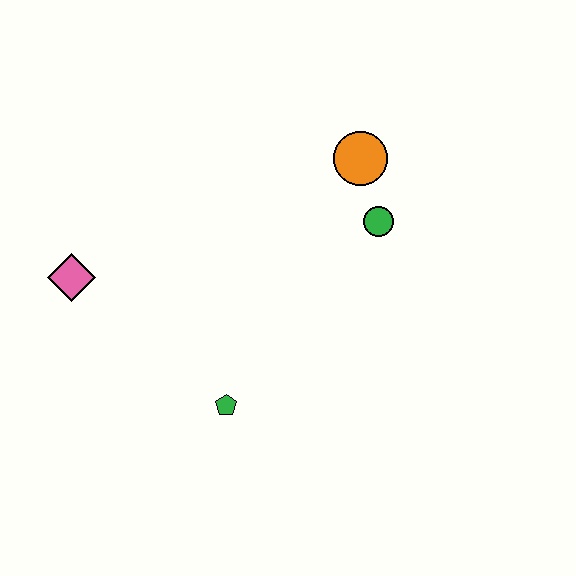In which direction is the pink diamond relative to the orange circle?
The pink diamond is to the left of the orange circle.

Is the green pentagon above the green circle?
No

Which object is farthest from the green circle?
The pink diamond is farthest from the green circle.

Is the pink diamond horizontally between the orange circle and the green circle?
No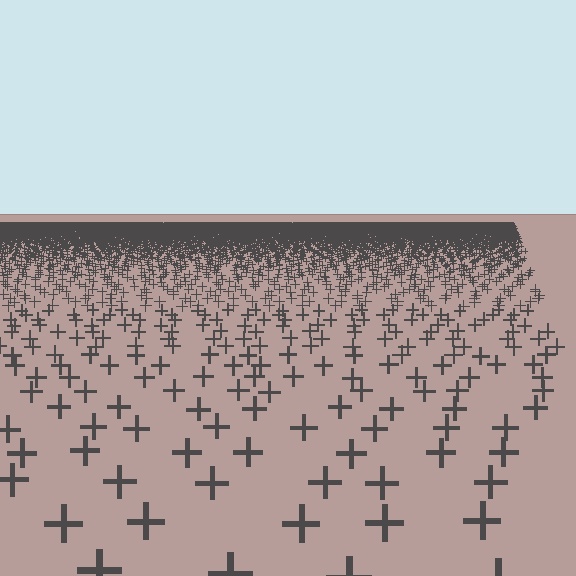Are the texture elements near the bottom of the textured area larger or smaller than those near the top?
Larger. Near the bottom, elements are closer to the viewer and appear at a bigger on-screen size.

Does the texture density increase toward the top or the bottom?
Density increases toward the top.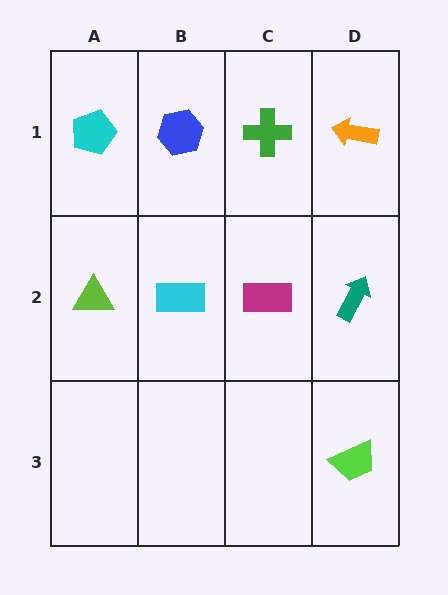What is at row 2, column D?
A teal arrow.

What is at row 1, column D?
An orange arrow.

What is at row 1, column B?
A blue hexagon.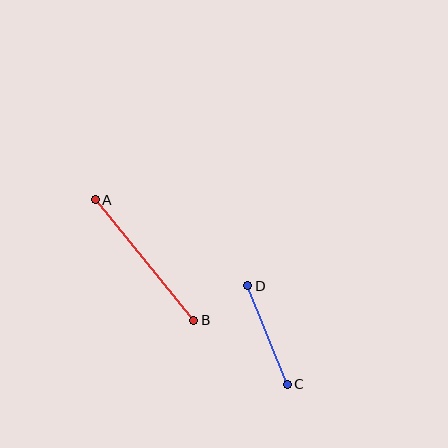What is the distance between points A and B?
The distance is approximately 155 pixels.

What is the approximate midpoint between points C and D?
The midpoint is at approximately (268, 335) pixels.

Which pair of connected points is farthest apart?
Points A and B are farthest apart.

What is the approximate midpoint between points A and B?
The midpoint is at approximately (144, 260) pixels.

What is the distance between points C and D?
The distance is approximately 106 pixels.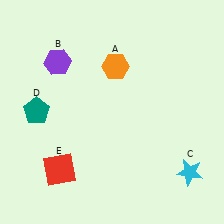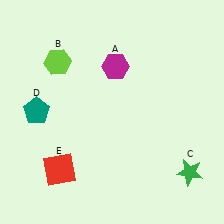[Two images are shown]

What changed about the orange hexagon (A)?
In Image 1, A is orange. In Image 2, it changed to magenta.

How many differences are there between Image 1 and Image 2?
There are 3 differences between the two images.